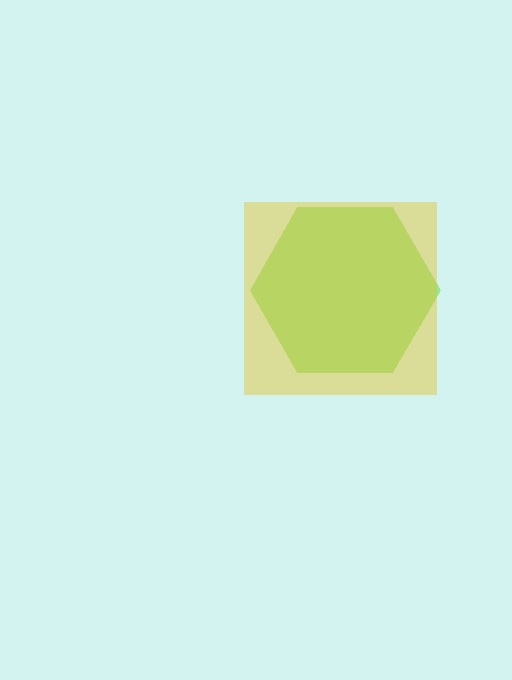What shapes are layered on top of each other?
The layered shapes are: a lime hexagon, a yellow square.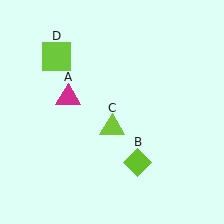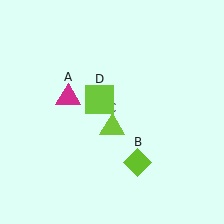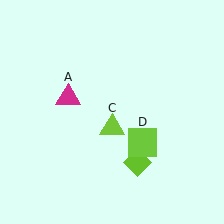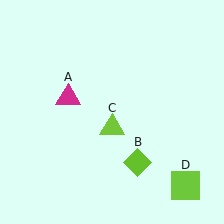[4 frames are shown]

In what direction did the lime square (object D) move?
The lime square (object D) moved down and to the right.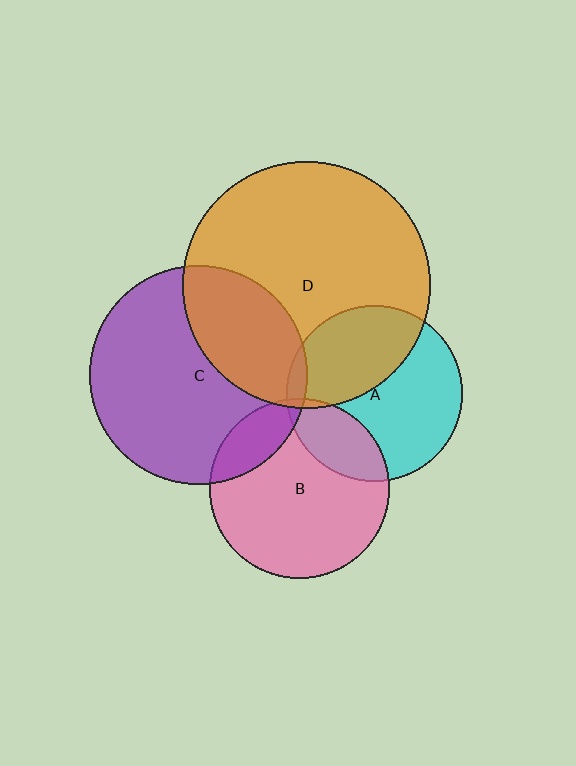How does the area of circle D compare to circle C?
Approximately 1.3 times.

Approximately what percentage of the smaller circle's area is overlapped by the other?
Approximately 40%.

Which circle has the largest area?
Circle D (orange).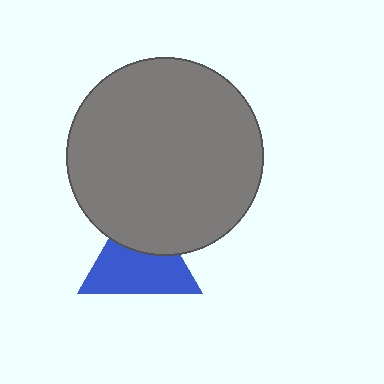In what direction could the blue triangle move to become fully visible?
The blue triangle could move down. That would shift it out from behind the gray circle entirely.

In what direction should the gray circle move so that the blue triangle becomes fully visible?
The gray circle should move up. That is the shortest direction to clear the overlap and leave the blue triangle fully visible.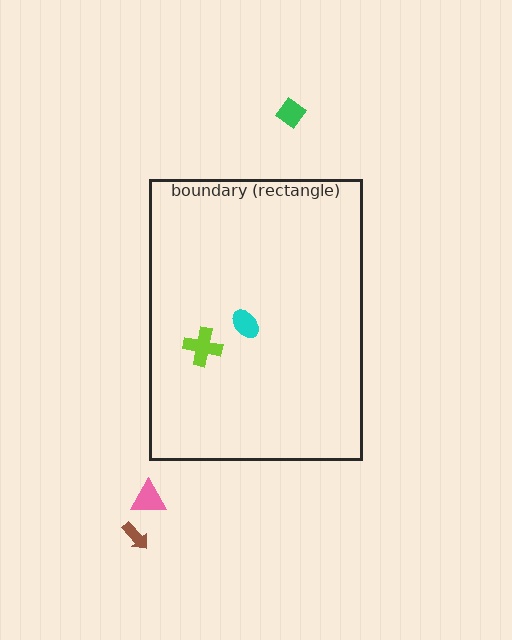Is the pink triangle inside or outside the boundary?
Outside.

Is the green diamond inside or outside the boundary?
Outside.